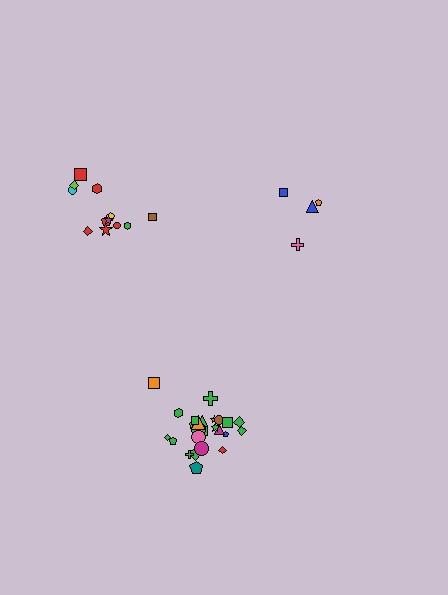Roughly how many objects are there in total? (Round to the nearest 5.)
Roughly 40 objects in total.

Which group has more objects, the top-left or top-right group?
The top-left group.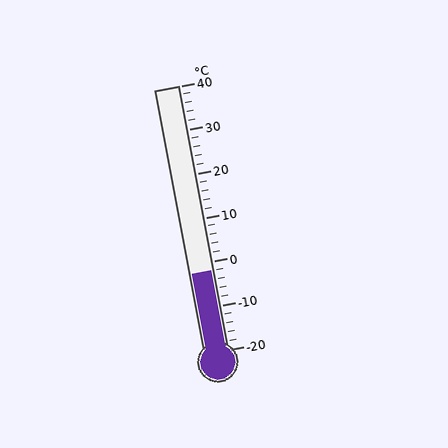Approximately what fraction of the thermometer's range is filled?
The thermometer is filled to approximately 30% of its range.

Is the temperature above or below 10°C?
The temperature is below 10°C.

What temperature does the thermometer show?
The thermometer shows approximately -2°C.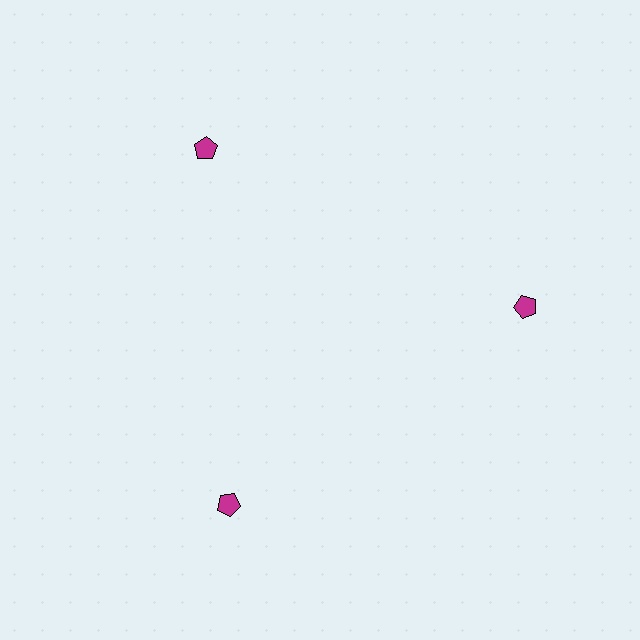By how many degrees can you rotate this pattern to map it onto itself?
The pattern maps onto itself every 120 degrees of rotation.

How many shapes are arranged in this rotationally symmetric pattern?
There are 3 shapes, arranged in 3 groups of 1.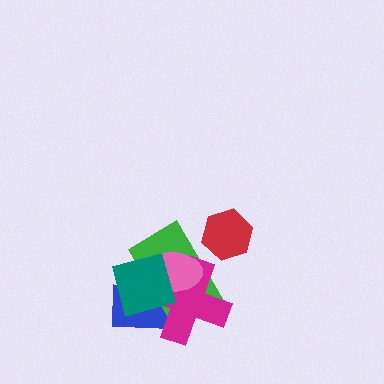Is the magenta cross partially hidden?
Yes, it is partially covered by another shape.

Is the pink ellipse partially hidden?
Yes, it is partially covered by another shape.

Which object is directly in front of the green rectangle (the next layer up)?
The magenta cross is directly in front of the green rectangle.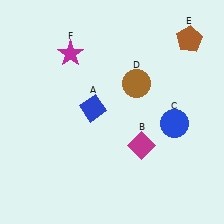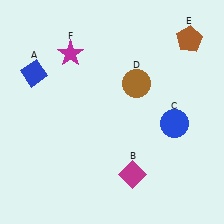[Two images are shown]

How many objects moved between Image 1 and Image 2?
2 objects moved between the two images.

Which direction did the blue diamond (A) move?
The blue diamond (A) moved left.